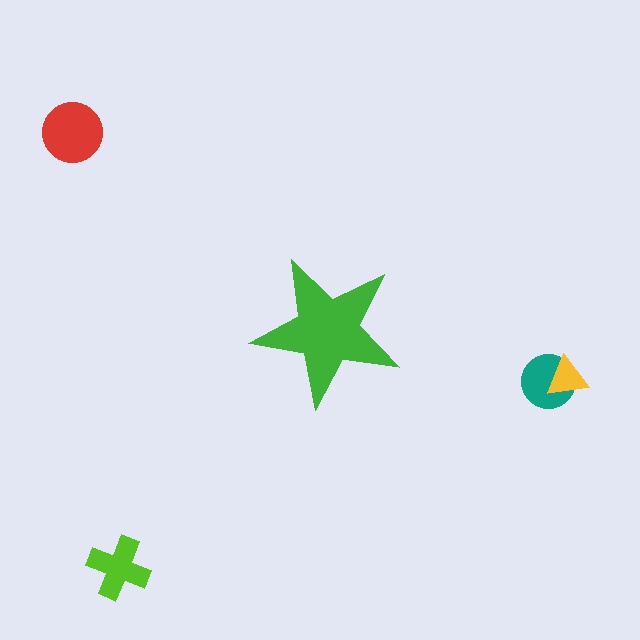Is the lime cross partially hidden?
No, the lime cross is fully visible.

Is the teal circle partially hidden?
No, the teal circle is fully visible.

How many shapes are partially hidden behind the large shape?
0 shapes are partially hidden.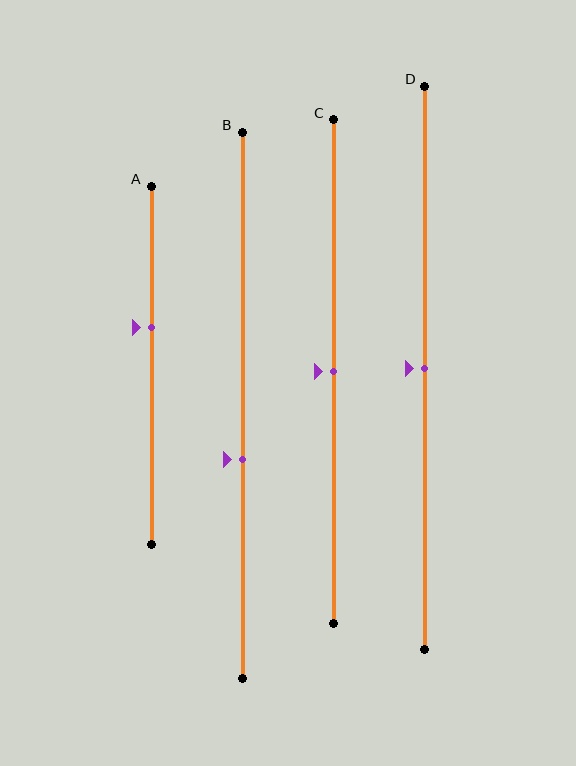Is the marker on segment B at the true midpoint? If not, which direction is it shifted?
No, the marker on segment B is shifted downward by about 10% of the segment length.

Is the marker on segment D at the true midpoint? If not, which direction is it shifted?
Yes, the marker on segment D is at the true midpoint.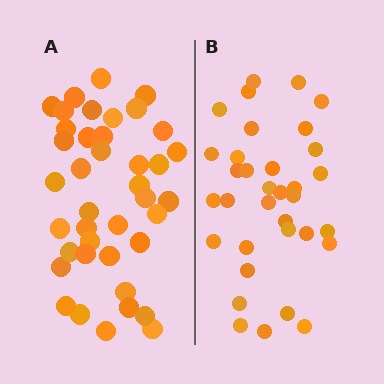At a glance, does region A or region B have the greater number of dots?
Region A (the left region) has more dots.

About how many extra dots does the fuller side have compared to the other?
Region A has about 6 more dots than region B.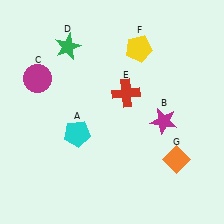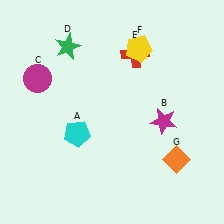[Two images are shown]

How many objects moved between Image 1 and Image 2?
1 object moved between the two images.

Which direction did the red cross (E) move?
The red cross (E) moved up.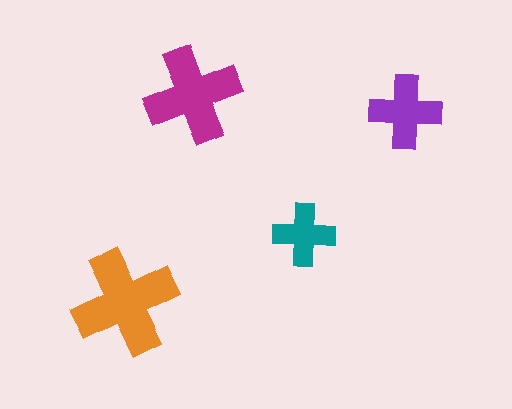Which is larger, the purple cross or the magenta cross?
The magenta one.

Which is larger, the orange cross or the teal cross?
The orange one.